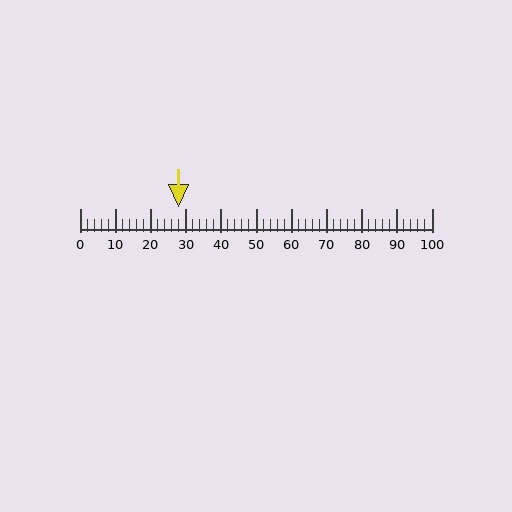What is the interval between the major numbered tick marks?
The major tick marks are spaced 10 units apart.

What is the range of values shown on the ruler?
The ruler shows values from 0 to 100.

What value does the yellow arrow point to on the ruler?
The yellow arrow points to approximately 28.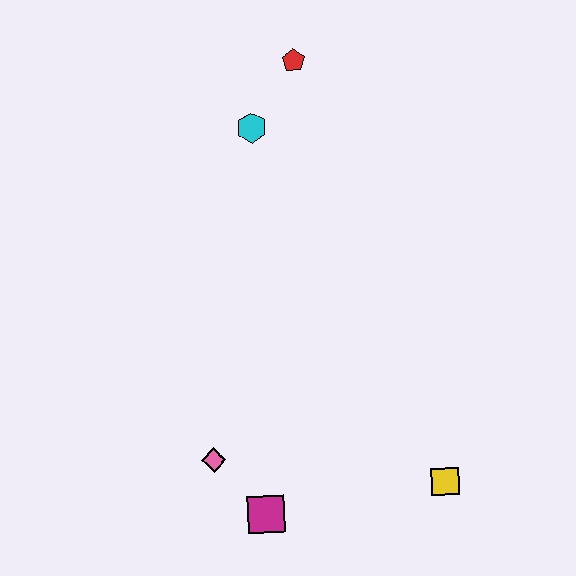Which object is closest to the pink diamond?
The magenta square is closest to the pink diamond.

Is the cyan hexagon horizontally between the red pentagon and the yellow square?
No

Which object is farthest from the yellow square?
The red pentagon is farthest from the yellow square.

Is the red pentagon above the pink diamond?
Yes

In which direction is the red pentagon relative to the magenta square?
The red pentagon is above the magenta square.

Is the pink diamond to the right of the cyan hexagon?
No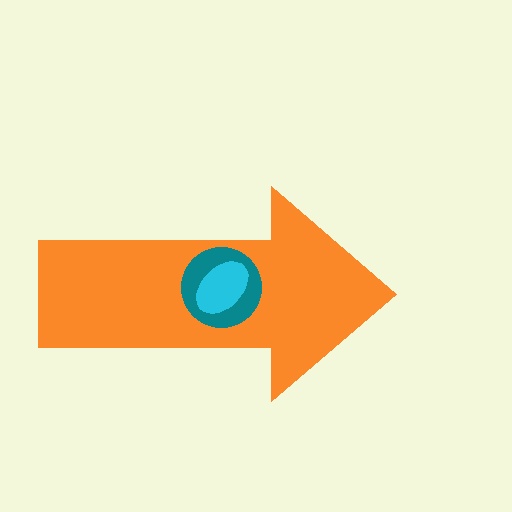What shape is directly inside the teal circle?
The cyan ellipse.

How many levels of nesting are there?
3.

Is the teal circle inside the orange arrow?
Yes.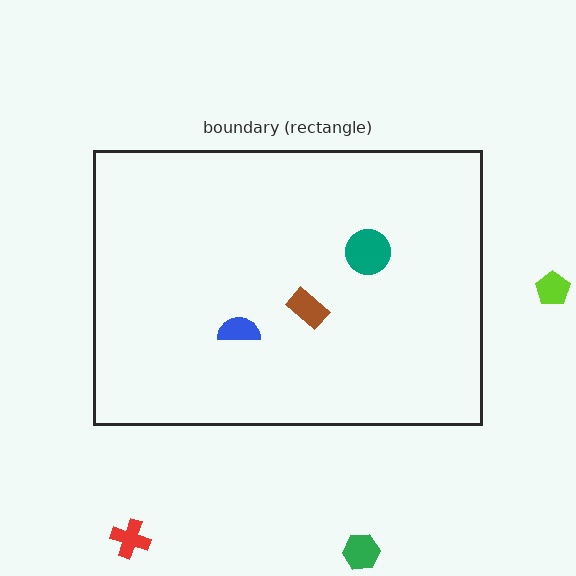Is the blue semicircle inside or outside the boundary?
Inside.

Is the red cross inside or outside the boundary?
Outside.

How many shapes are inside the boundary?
3 inside, 3 outside.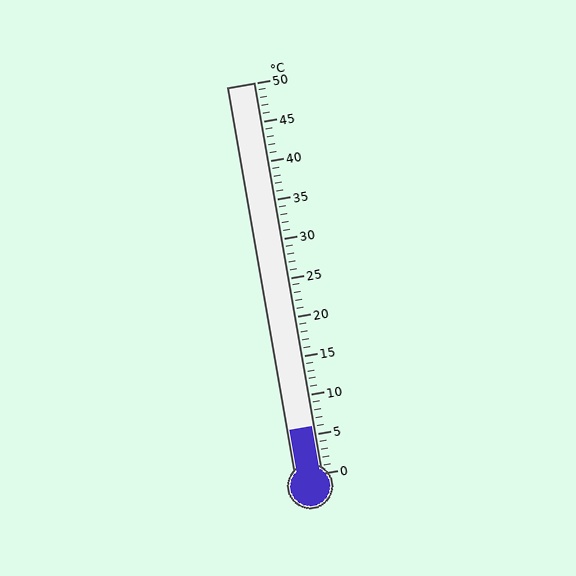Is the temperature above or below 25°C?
The temperature is below 25°C.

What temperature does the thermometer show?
The thermometer shows approximately 6°C.